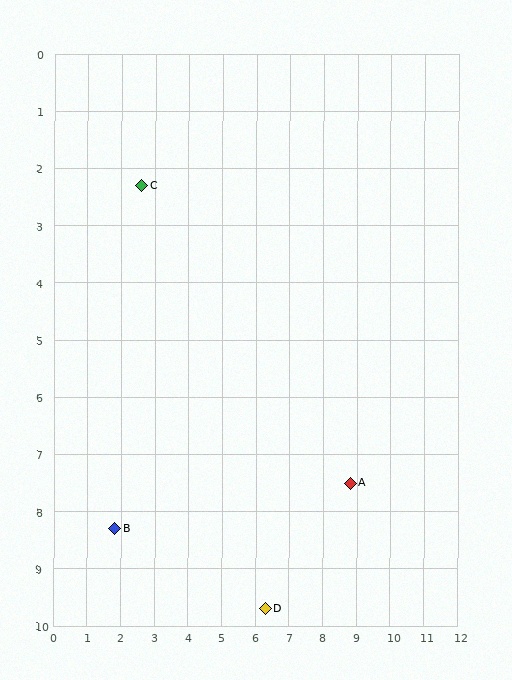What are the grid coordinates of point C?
Point C is at approximately (2.6, 2.3).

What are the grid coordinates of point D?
Point D is at approximately (6.3, 9.7).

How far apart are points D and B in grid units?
Points D and B are about 4.7 grid units apart.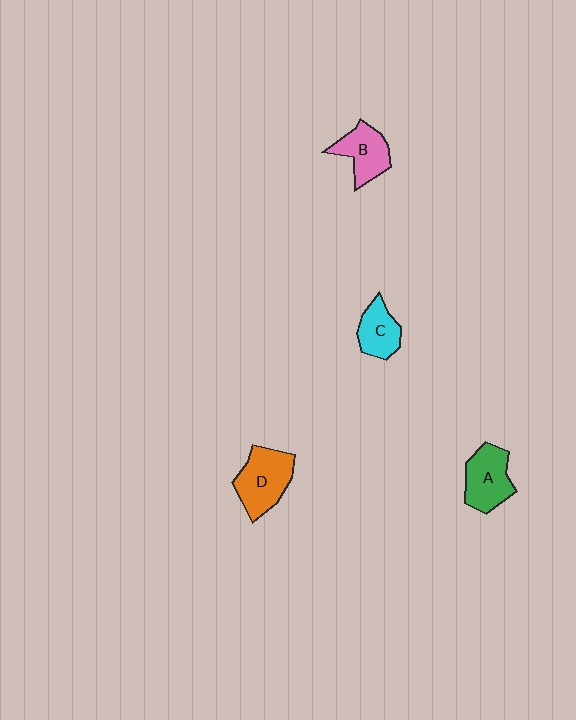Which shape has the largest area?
Shape D (orange).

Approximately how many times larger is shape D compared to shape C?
Approximately 1.6 times.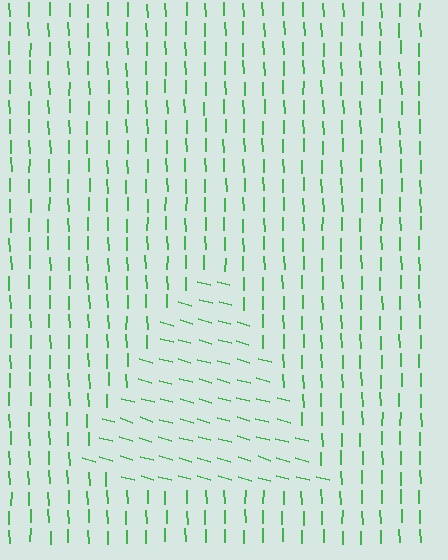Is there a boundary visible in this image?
Yes, there is a texture boundary formed by a change in line orientation.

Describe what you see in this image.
The image is filled with small green line segments. A triangle region in the image has lines oriented differently from the surrounding lines, creating a visible texture boundary.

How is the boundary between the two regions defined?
The boundary is defined purely by a change in line orientation (approximately 73 degrees difference). All lines are the same color and thickness.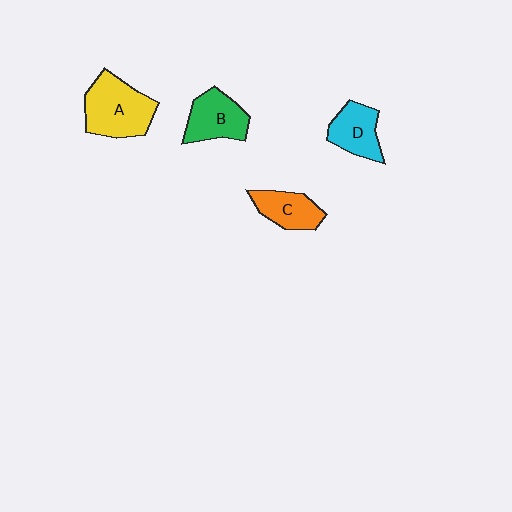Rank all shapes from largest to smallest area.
From largest to smallest: A (yellow), B (green), D (cyan), C (orange).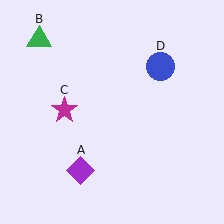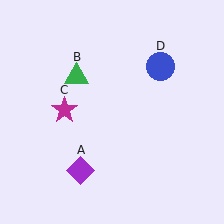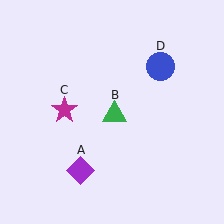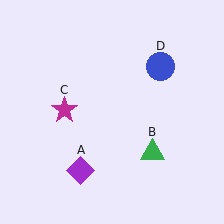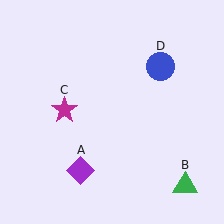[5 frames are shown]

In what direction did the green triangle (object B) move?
The green triangle (object B) moved down and to the right.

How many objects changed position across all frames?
1 object changed position: green triangle (object B).